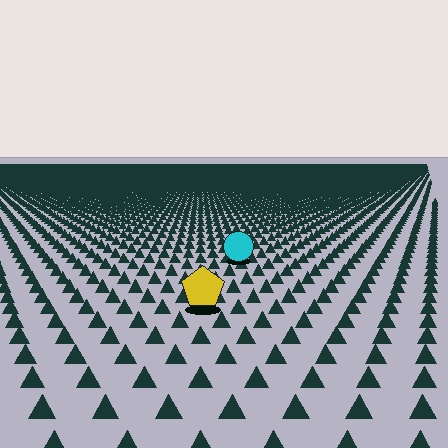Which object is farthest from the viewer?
The cyan circle is farthest from the viewer. It appears smaller and the ground texture around it is denser.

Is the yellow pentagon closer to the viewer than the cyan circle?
Yes. The yellow pentagon is closer — you can tell from the texture gradient: the ground texture is coarser near it.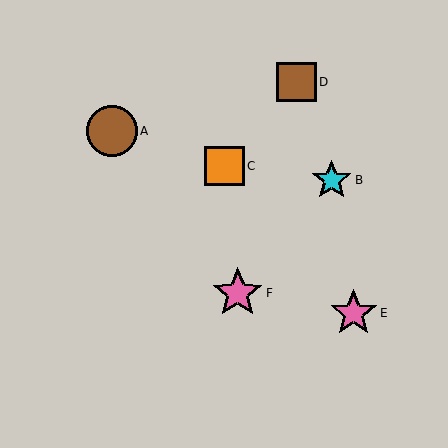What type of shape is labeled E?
Shape E is a pink star.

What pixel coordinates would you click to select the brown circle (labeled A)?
Click at (112, 131) to select the brown circle A.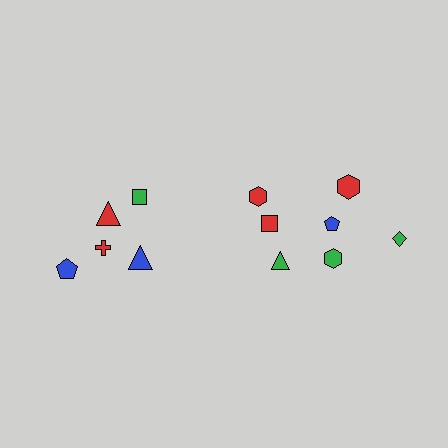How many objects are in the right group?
There are 7 objects.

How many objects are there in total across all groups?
There are 12 objects.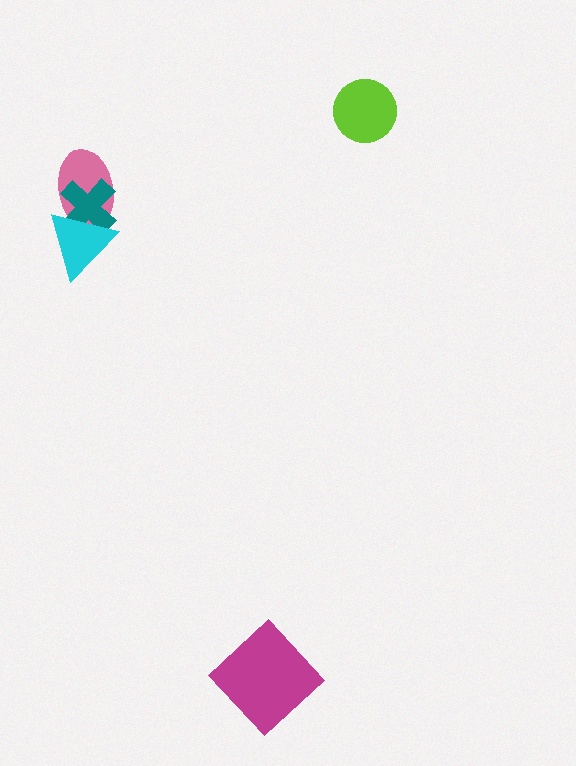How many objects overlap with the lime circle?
0 objects overlap with the lime circle.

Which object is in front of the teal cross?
The cyan triangle is in front of the teal cross.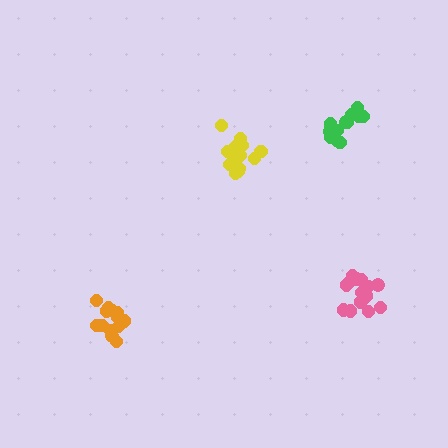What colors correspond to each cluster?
The clusters are colored: orange, pink, green, yellow.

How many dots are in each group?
Group 1: 16 dots, Group 2: 16 dots, Group 3: 17 dots, Group 4: 16 dots (65 total).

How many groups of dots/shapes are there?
There are 4 groups.